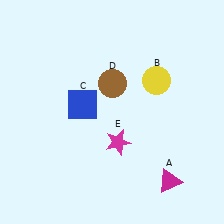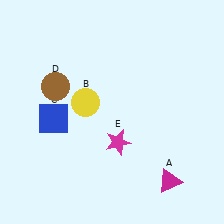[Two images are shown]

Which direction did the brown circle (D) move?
The brown circle (D) moved left.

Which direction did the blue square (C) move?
The blue square (C) moved left.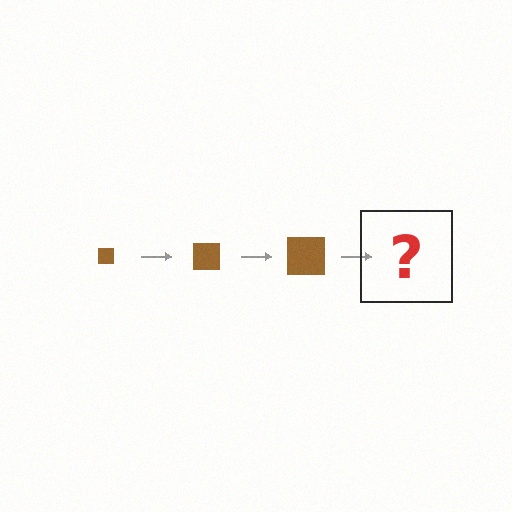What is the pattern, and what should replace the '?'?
The pattern is that the square gets progressively larger each step. The '?' should be a brown square, larger than the previous one.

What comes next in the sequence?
The next element should be a brown square, larger than the previous one.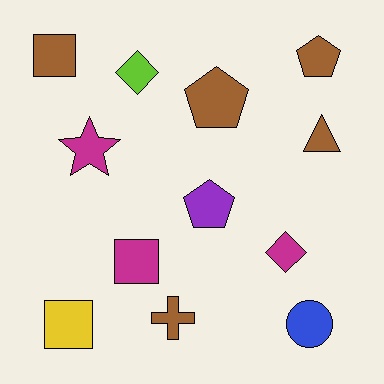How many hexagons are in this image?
There are no hexagons.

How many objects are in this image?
There are 12 objects.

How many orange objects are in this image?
There are no orange objects.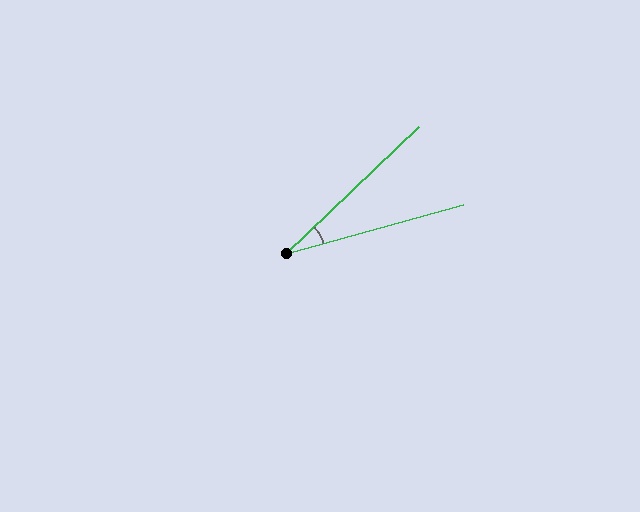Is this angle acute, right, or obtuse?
It is acute.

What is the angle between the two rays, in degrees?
Approximately 28 degrees.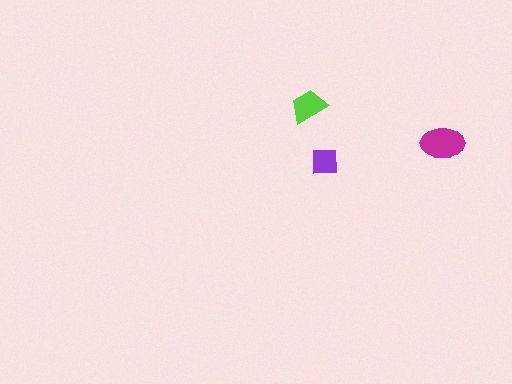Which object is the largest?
The magenta ellipse.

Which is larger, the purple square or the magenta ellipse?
The magenta ellipse.